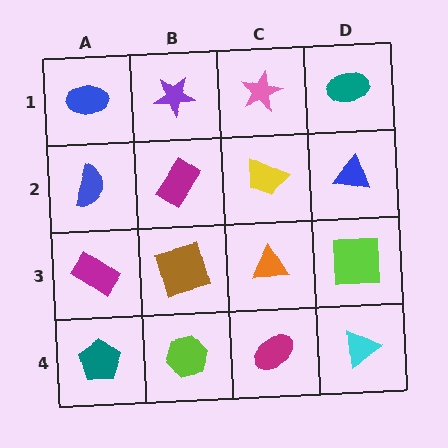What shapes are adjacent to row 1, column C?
A yellow trapezoid (row 2, column C), a purple star (row 1, column B), a teal ellipse (row 1, column D).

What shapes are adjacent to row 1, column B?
A magenta rectangle (row 2, column B), a blue ellipse (row 1, column A), a pink star (row 1, column C).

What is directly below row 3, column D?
A cyan triangle.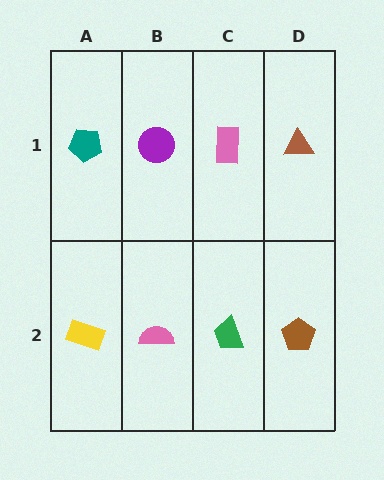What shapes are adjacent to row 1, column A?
A yellow rectangle (row 2, column A), a purple circle (row 1, column B).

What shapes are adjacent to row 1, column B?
A pink semicircle (row 2, column B), a teal pentagon (row 1, column A), a pink rectangle (row 1, column C).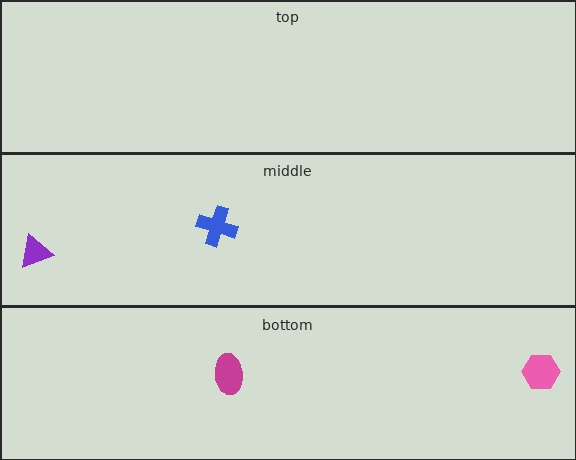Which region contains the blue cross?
The middle region.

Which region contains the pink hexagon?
The bottom region.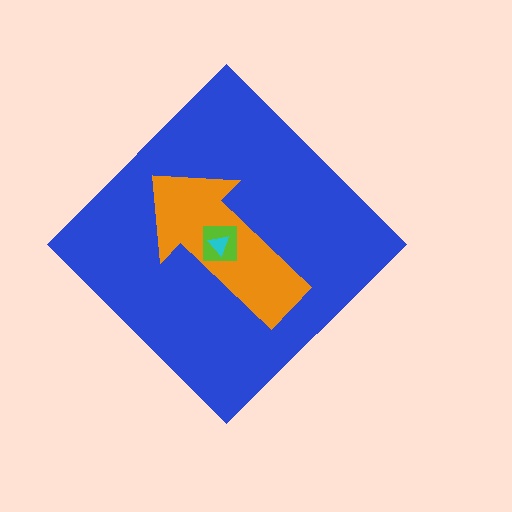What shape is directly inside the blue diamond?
The orange arrow.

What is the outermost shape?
The blue diamond.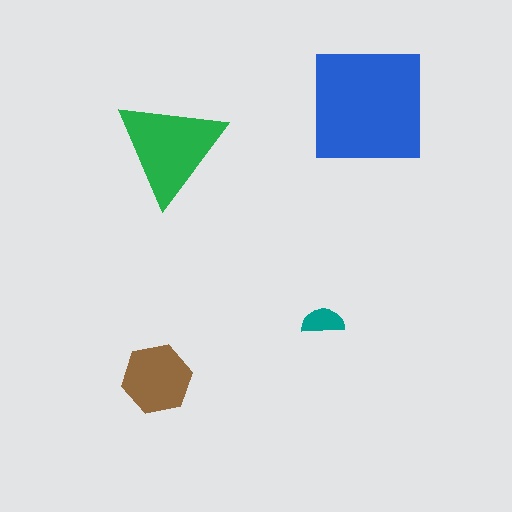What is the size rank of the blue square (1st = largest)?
1st.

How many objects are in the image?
There are 4 objects in the image.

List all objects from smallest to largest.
The teal semicircle, the brown hexagon, the green triangle, the blue square.